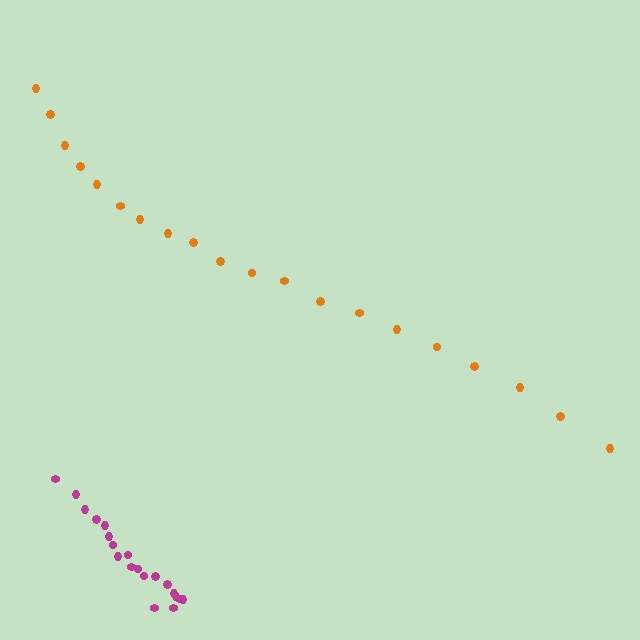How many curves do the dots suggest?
There are 2 distinct paths.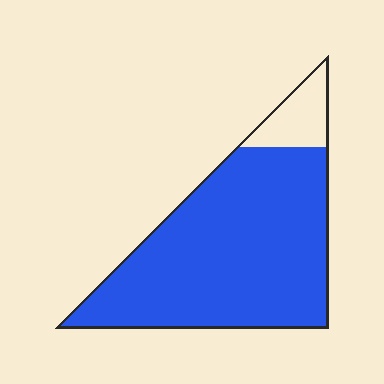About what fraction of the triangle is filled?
About seven eighths (7/8).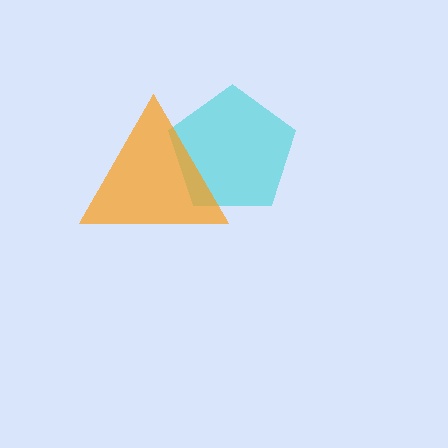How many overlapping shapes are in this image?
There are 2 overlapping shapes in the image.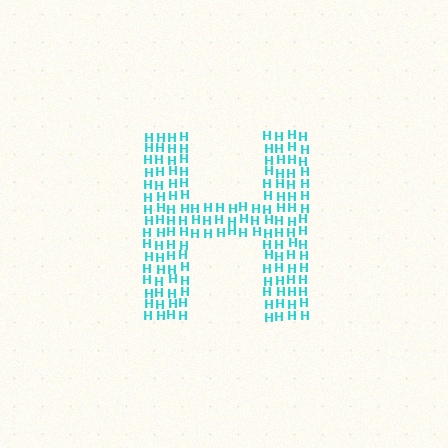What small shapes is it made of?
It is made of small letter H's.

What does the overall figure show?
The overall figure shows the letter H.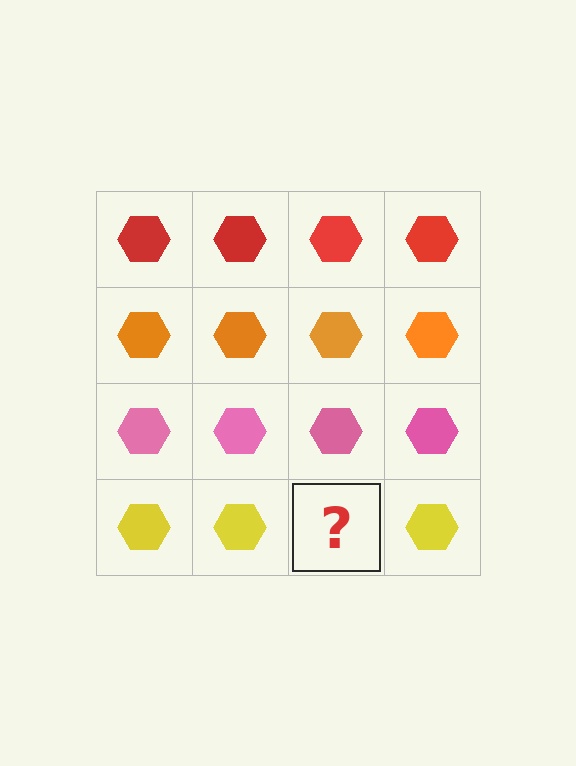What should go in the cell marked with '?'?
The missing cell should contain a yellow hexagon.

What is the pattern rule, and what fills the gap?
The rule is that each row has a consistent color. The gap should be filled with a yellow hexagon.